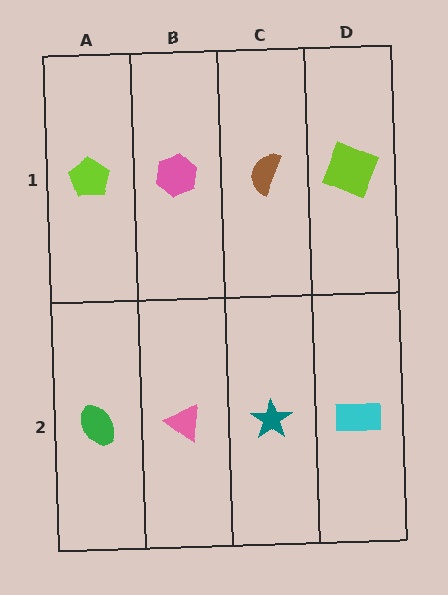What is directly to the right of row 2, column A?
A pink triangle.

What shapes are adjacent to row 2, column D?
A lime square (row 1, column D), a teal star (row 2, column C).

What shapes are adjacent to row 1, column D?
A cyan rectangle (row 2, column D), a brown semicircle (row 1, column C).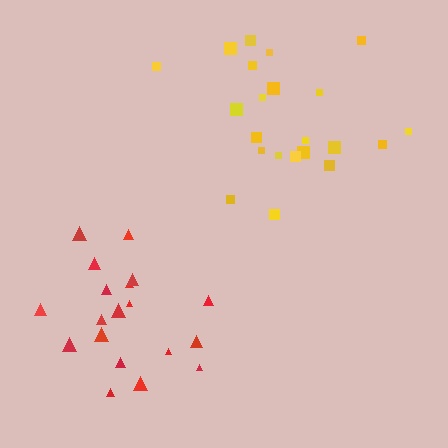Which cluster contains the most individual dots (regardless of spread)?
Yellow (22).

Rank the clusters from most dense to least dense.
red, yellow.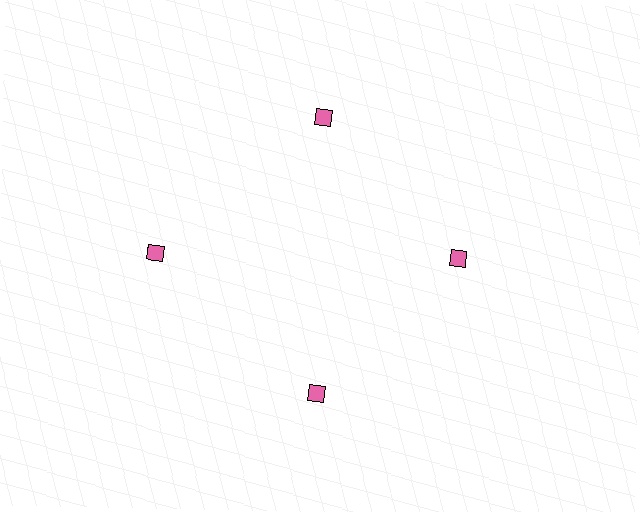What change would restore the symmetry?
The symmetry would be restored by moving it inward, back onto the ring so that all 4 diamonds sit at equal angles and equal distance from the center.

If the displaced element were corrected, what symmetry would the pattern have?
It would have 4-fold rotational symmetry — the pattern would map onto itself every 90 degrees.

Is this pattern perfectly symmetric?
No. The 4 pink diamonds are arranged in a ring, but one element near the 9 o'clock position is pushed outward from the center, breaking the 4-fold rotational symmetry.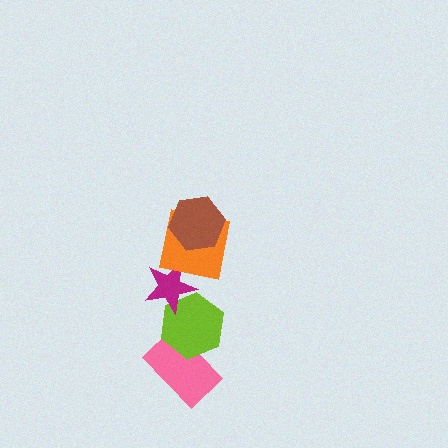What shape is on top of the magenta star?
The orange square is on top of the magenta star.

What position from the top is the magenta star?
The magenta star is 3rd from the top.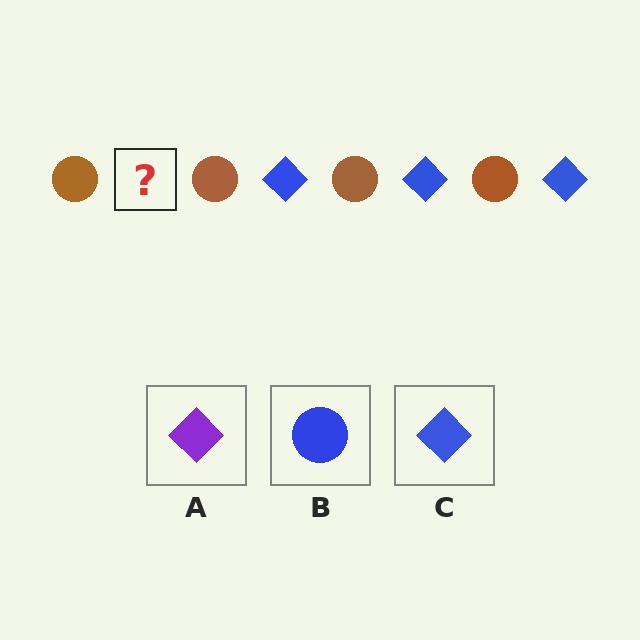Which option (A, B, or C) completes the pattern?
C.